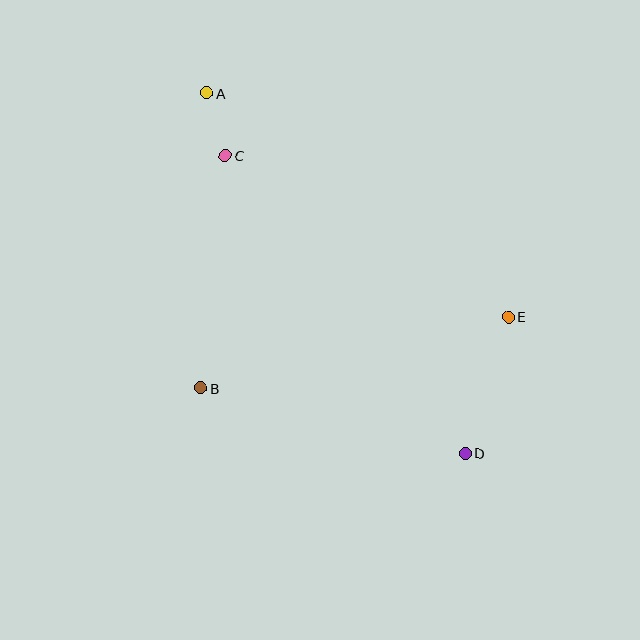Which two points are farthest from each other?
Points A and D are farthest from each other.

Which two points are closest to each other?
Points A and C are closest to each other.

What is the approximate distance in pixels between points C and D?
The distance between C and D is approximately 382 pixels.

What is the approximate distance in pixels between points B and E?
The distance between B and E is approximately 316 pixels.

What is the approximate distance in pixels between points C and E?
The distance between C and E is approximately 326 pixels.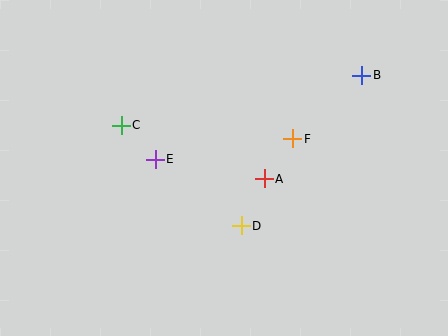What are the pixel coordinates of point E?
Point E is at (155, 159).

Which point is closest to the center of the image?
Point A at (264, 179) is closest to the center.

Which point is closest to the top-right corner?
Point B is closest to the top-right corner.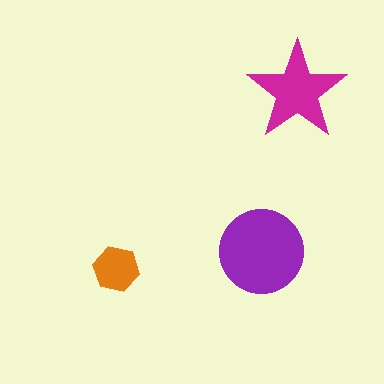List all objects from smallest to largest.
The orange hexagon, the magenta star, the purple circle.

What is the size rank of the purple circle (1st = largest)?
1st.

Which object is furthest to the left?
The orange hexagon is leftmost.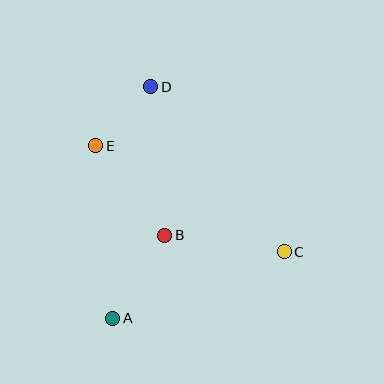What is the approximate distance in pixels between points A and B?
The distance between A and B is approximately 98 pixels.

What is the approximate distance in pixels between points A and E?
The distance between A and E is approximately 173 pixels.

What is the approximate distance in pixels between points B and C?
The distance between B and C is approximately 120 pixels.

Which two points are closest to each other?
Points D and E are closest to each other.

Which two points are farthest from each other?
Points A and D are farthest from each other.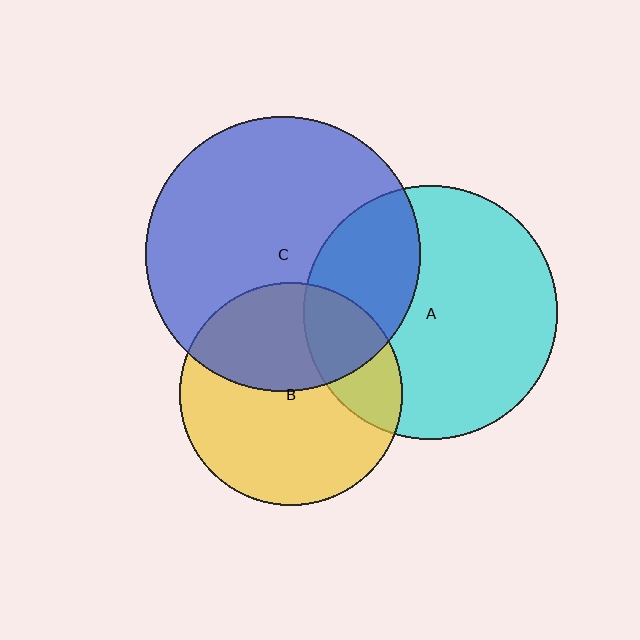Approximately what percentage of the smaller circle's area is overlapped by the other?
Approximately 25%.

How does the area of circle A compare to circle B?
Approximately 1.3 times.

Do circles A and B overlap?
Yes.